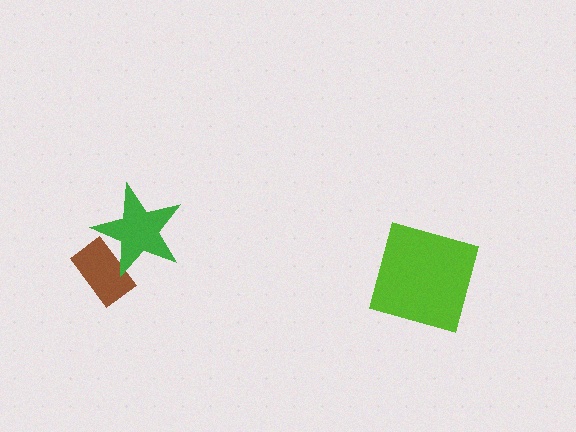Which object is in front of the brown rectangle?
The green star is in front of the brown rectangle.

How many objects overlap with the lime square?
0 objects overlap with the lime square.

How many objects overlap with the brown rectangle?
1 object overlaps with the brown rectangle.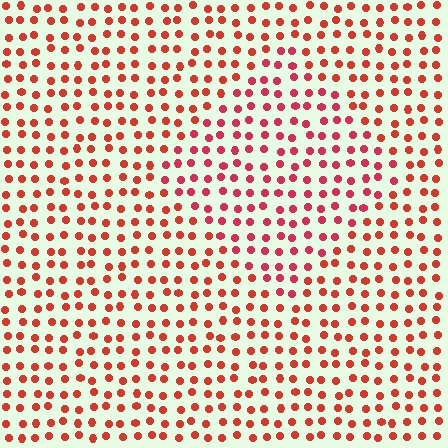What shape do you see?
I see a diamond.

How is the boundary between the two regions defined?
The boundary is defined purely by a slight shift in hue (about 19 degrees). Spacing, size, and orientation are identical on both sides.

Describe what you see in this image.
The image is filled with small red elements in a uniform arrangement. A diamond-shaped region is visible where the elements are tinted to a slightly different hue, forming a subtle color boundary.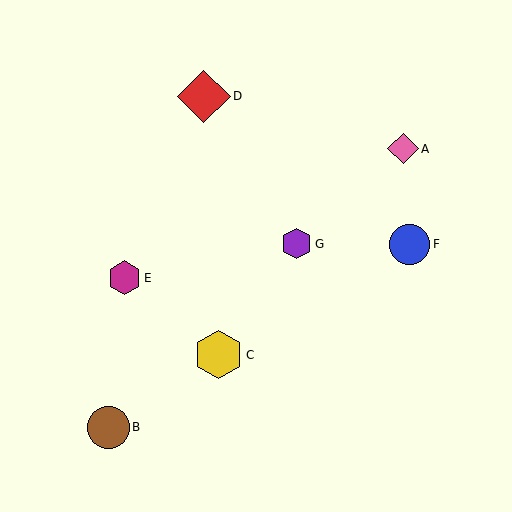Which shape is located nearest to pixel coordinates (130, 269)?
The magenta hexagon (labeled E) at (124, 278) is nearest to that location.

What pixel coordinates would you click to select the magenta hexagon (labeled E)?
Click at (124, 278) to select the magenta hexagon E.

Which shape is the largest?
The red diamond (labeled D) is the largest.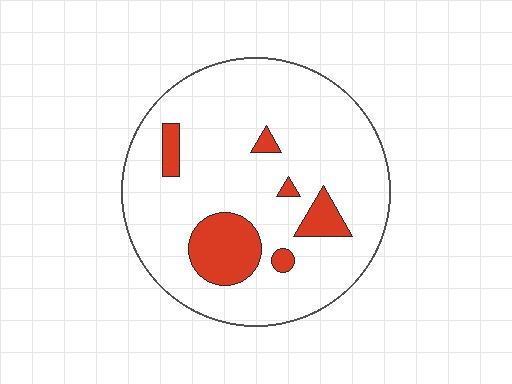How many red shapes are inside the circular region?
6.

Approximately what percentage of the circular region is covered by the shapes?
Approximately 15%.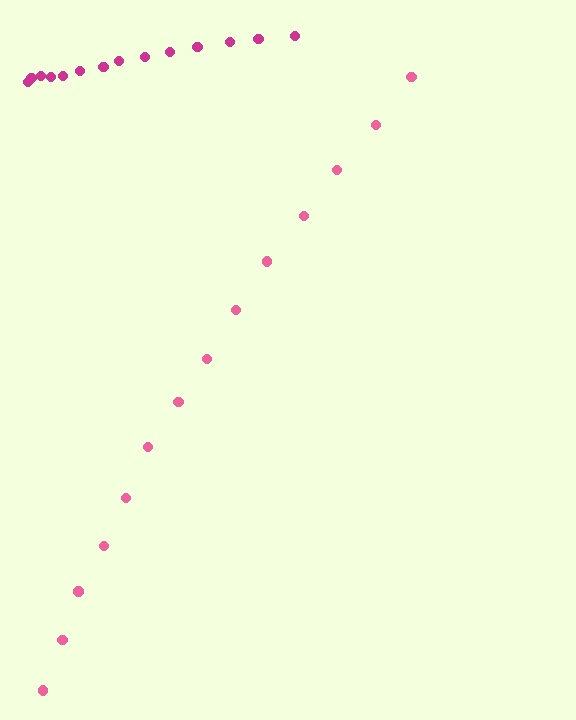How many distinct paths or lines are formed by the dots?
There are 2 distinct paths.